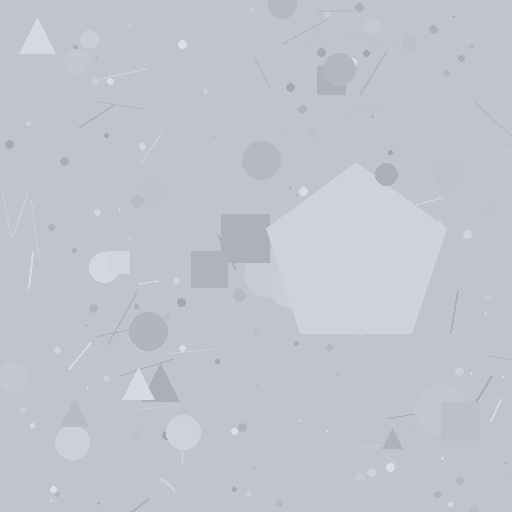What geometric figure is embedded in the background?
A pentagon is embedded in the background.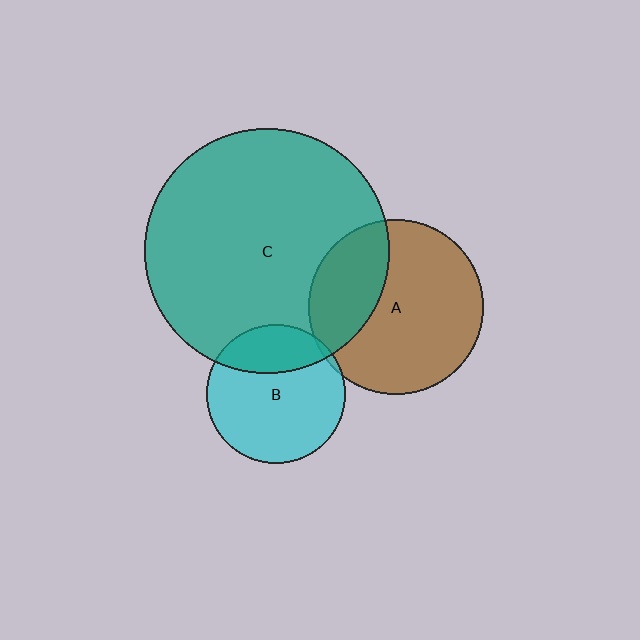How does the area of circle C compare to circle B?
Approximately 3.1 times.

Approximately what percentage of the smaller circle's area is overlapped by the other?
Approximately 5%.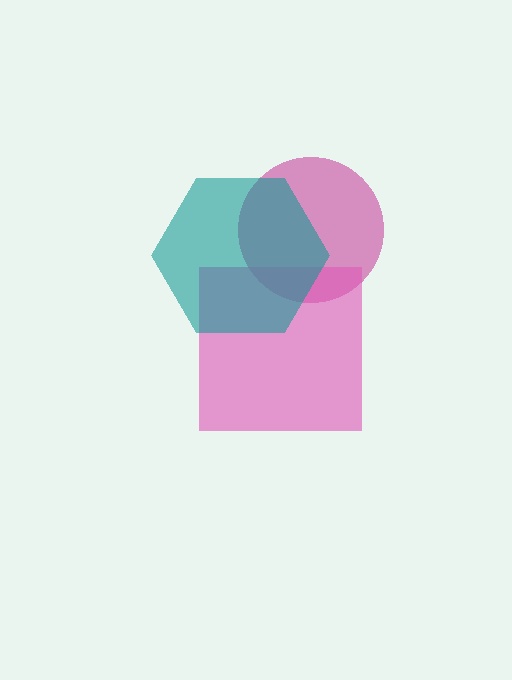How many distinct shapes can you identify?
There are 3 distinct shapes: a magenta circle, a pink square, a teal hexagon.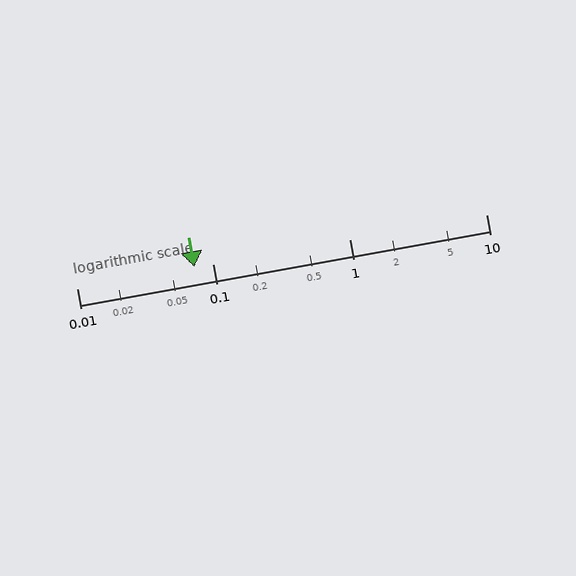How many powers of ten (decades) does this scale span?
The scale spans 3 decades, from 0.01 to 10.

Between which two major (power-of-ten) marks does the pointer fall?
The pointer is between 0.01 and 0.1.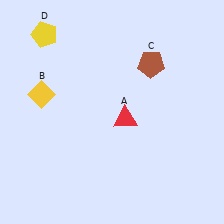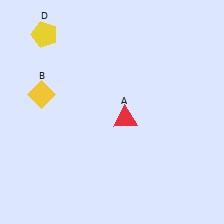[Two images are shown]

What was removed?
The brown pentagon (C) was removed in Image 2.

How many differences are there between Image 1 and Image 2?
There is 1 difference between the two images.